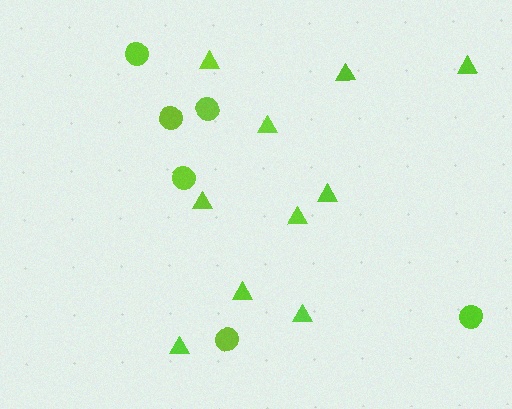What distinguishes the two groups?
There are 2 groups: one group of circles (6) and one group of triangles (10).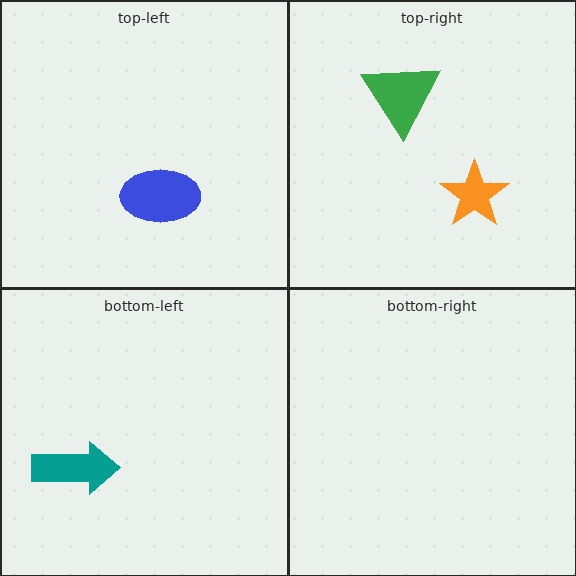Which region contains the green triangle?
The top-right region.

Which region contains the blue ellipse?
The top-left region.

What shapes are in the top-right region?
The green triangle, the orange star.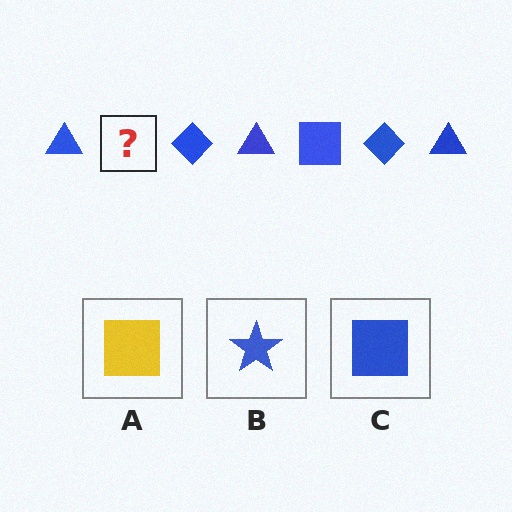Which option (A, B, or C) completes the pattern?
C.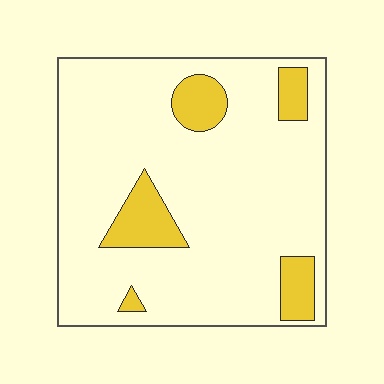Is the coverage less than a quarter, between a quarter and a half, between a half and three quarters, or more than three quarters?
Less than a quarter.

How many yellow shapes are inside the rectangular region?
5.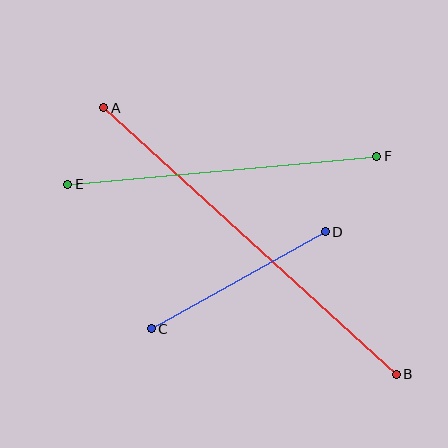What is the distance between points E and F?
The distance is approximately 310 pixels.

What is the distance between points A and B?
The distance is approximately 396 pixels.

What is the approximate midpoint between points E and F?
The midpoint is at approximately (222, 170) pixels.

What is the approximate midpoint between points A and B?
The midpoint is at approximately (250, 241) pixels.